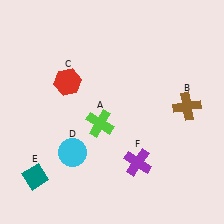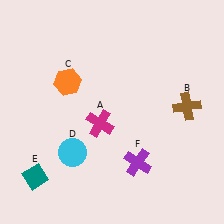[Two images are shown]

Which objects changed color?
A changed from lime to magenta. C changed from red to orange.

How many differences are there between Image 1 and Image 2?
There are 2 differences between the two images.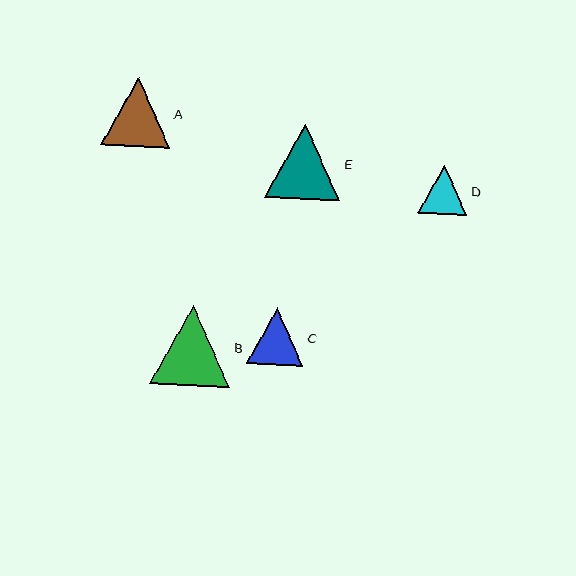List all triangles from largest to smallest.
From largest to smallest: B, E, A, C, D.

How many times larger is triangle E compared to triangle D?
Triangle E is approximately 1.5 times the size of triangle D.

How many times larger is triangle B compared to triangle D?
Triangle B is approximately 1.6 times the size of triangle D.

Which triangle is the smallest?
Triangle D is the smallest with a size of approximately 49 pixels.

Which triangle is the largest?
Triangle B is the largest with a size of approximately 80 pixels.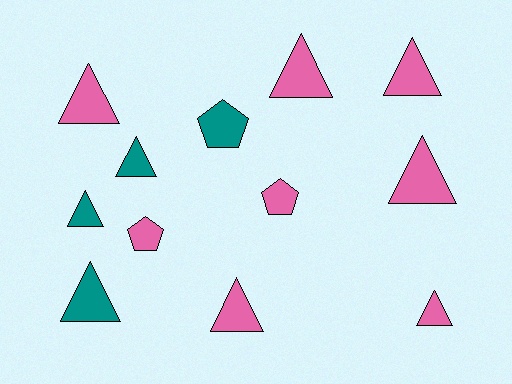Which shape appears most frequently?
Triangle, with 9 objects.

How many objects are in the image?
There are 12 objects.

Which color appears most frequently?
Pink, with 8 objects.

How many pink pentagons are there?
There are 2 pink pentagons.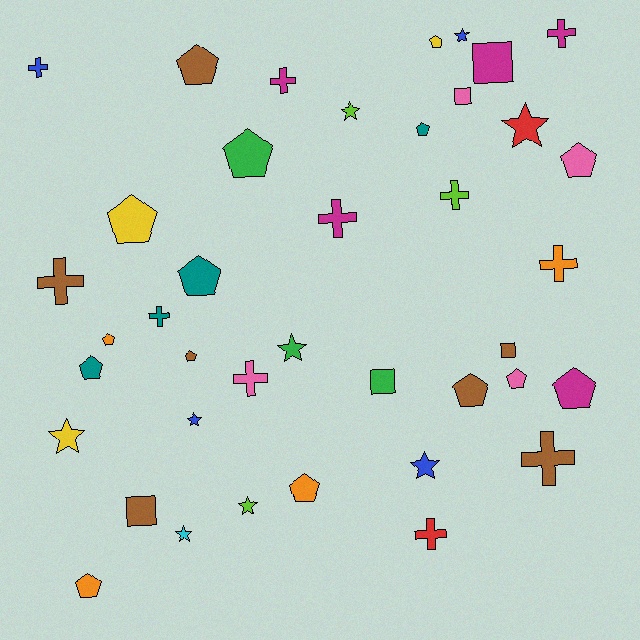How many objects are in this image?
There are 40 objects.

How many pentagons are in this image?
There are 15 pentagons.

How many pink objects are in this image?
There are 4 pink objects.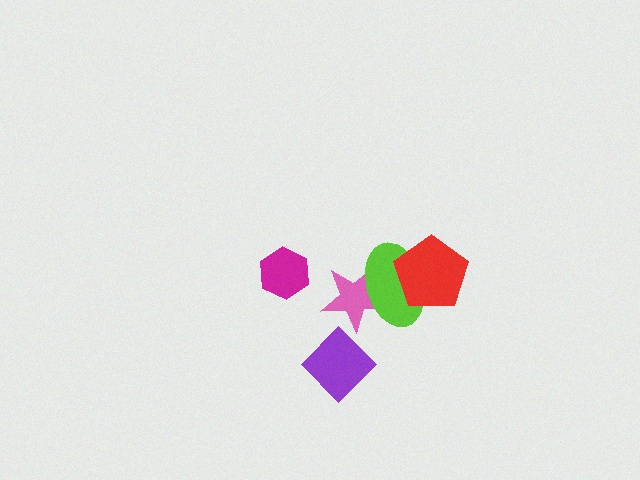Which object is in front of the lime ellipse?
The red pentagon is in front of the lime ellipse.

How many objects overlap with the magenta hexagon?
0 objects overlap with the magenta hexagon.